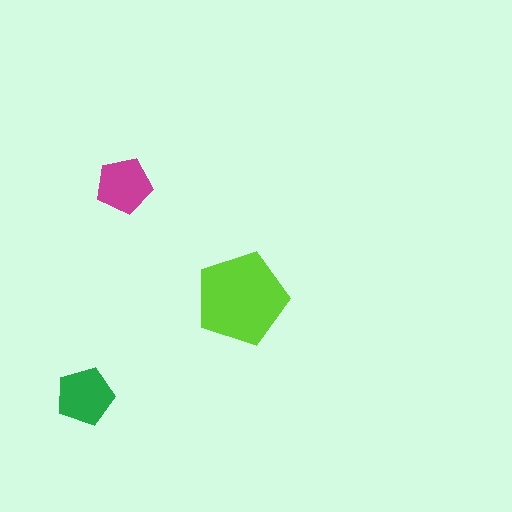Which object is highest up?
The magenta pentagon is topmost.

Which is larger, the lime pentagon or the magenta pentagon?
The lime one.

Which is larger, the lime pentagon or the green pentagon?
The lime one.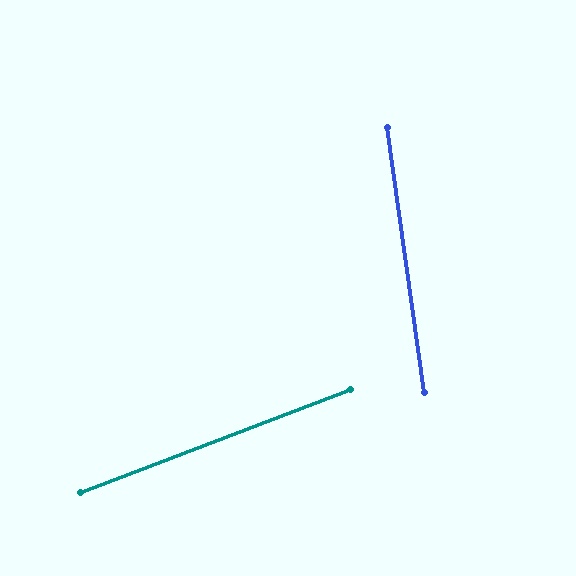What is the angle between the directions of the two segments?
Approximately 77 degrees.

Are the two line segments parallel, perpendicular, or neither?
Neither parallel nor perpendicular — they differ by about 77°.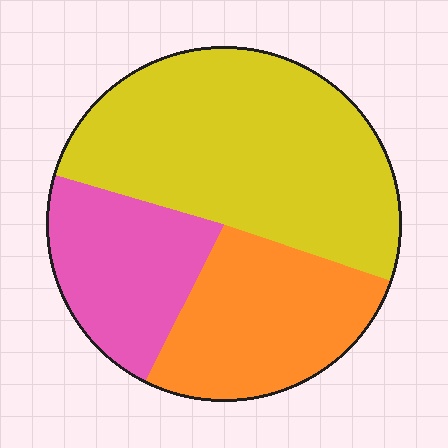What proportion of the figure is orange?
Orange covers 27% of the figure.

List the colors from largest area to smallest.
From largest to smallest: yellow, orange, pink.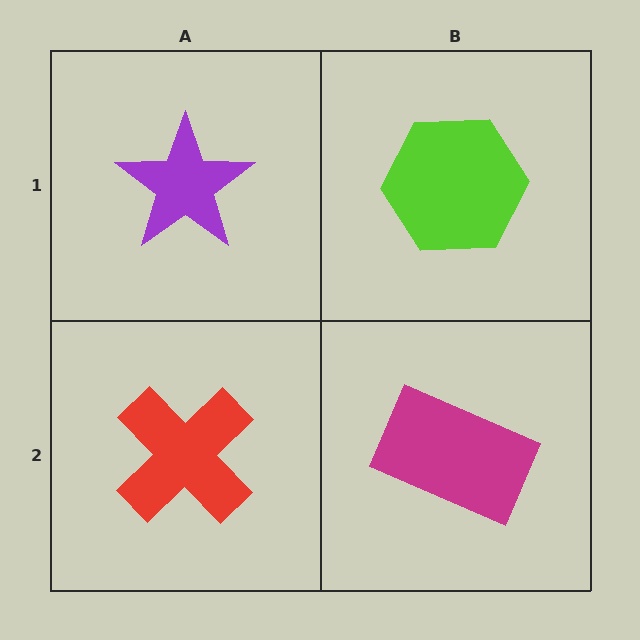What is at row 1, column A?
A purple star.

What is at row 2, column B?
A magenta rectangle.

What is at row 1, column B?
A lime hexagon.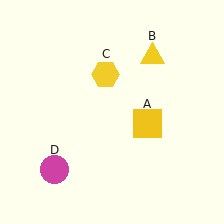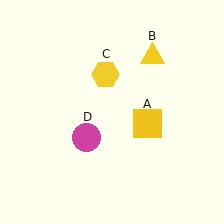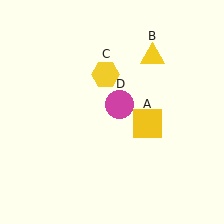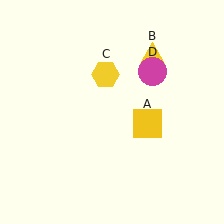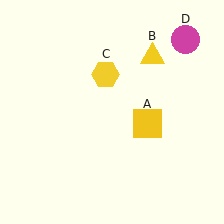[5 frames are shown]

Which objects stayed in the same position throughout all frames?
Yellow square (object A) and yellow triangle (object B) and yellow hexagon (object C) remained stationary.